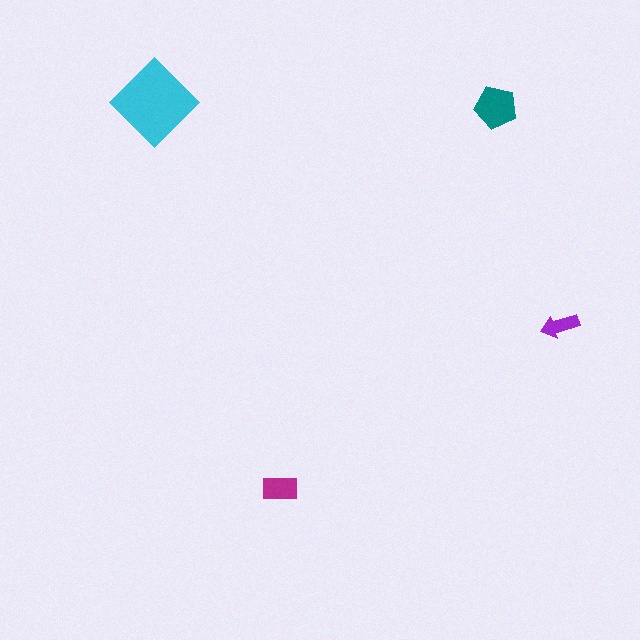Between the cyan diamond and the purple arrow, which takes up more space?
The cyan diamond.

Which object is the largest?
The cyan diamond.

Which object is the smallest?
The purple arrow.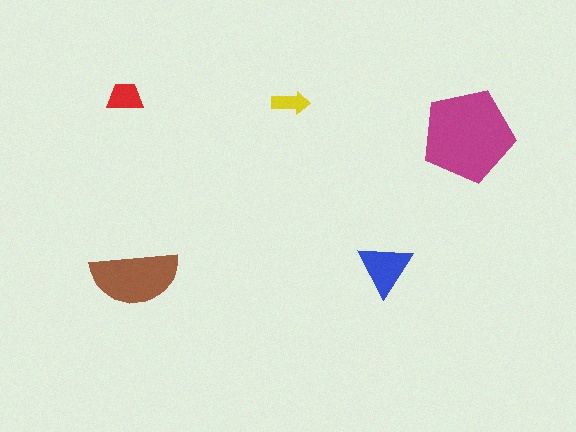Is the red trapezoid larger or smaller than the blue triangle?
Smaller.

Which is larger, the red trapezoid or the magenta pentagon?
The magenta pentagon.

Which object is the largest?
The magenta pentagon.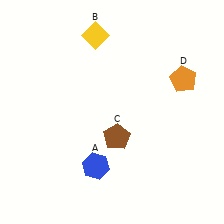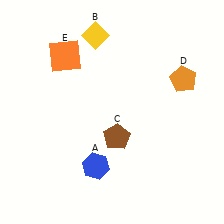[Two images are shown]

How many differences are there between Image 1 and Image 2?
There is 1 difference between the two images.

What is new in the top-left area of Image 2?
An orange square (E) was added in the top-left area of Image 2.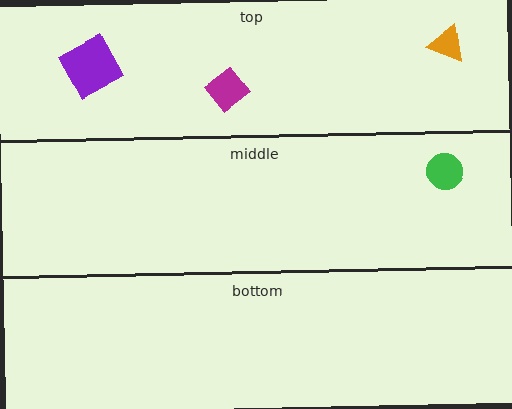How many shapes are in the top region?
3.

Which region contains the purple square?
The top region.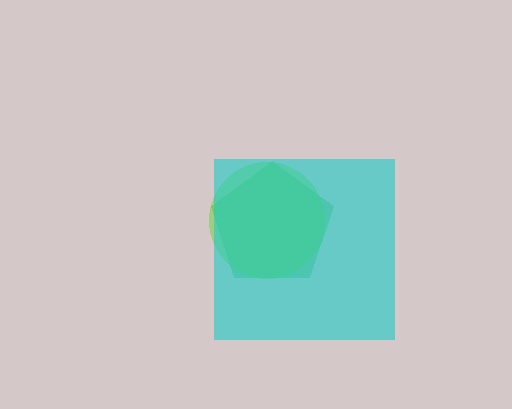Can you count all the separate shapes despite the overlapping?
Yes, there are 3 separate shapes.